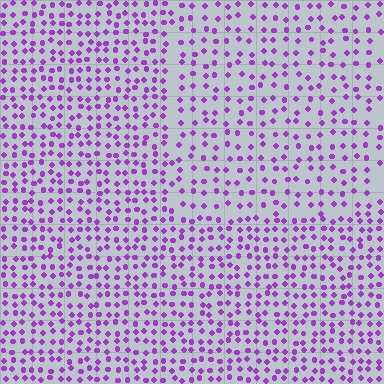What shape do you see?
I see a rectangle.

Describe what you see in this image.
The image contains small purple elements arranged at two different densities. A rectangle-shaped region is visible where the elements are less densely packed than the surrounding area.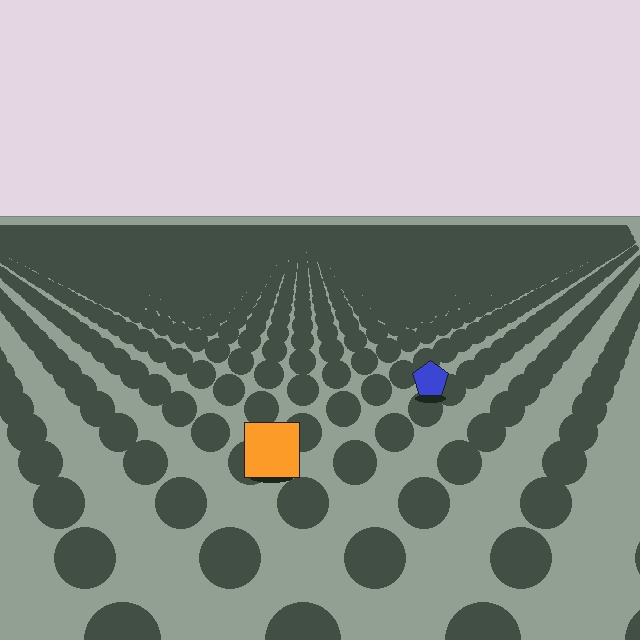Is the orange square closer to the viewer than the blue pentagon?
Yes. The orange square is closer — you can tell from the texture gradient: the ground texture is coarser near it.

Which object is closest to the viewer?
The orange square is closest. The texture marks near it are larger and more spread out.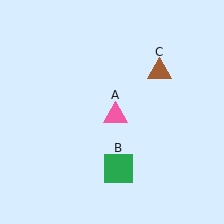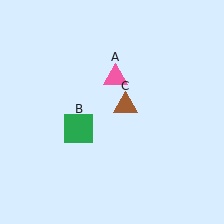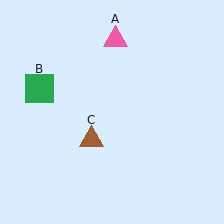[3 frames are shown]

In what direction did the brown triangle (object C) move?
The brown triangle (object C) moved down and to the left.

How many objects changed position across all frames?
3 objects changed position: pink triangle (object A), green square (object B), brown triangle (object C).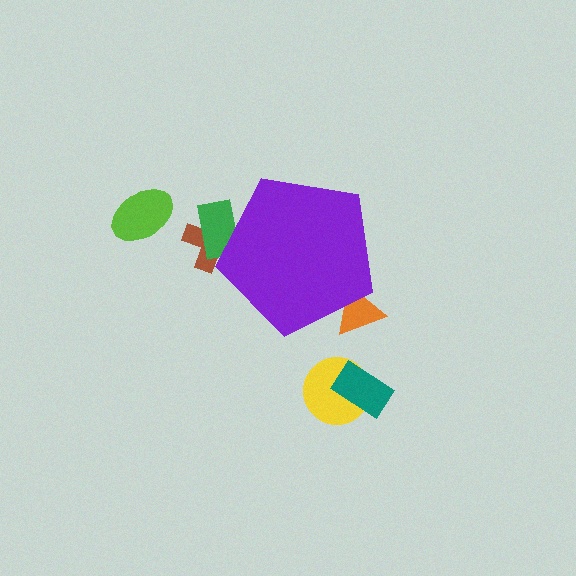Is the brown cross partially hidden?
Yes, the brown cross is partially hidden behind the purple pentagon.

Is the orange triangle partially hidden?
Yes, the orange triangle is partially hidden behind the purple pentagon.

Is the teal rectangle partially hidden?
No, the teal rectangle is fully visible.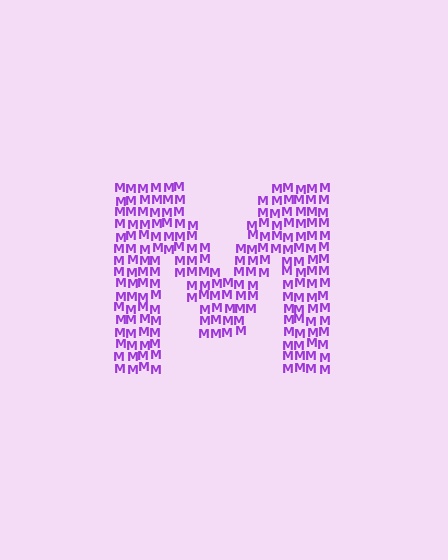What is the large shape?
The large shape is the letter M.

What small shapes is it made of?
It is made of small letter M's.